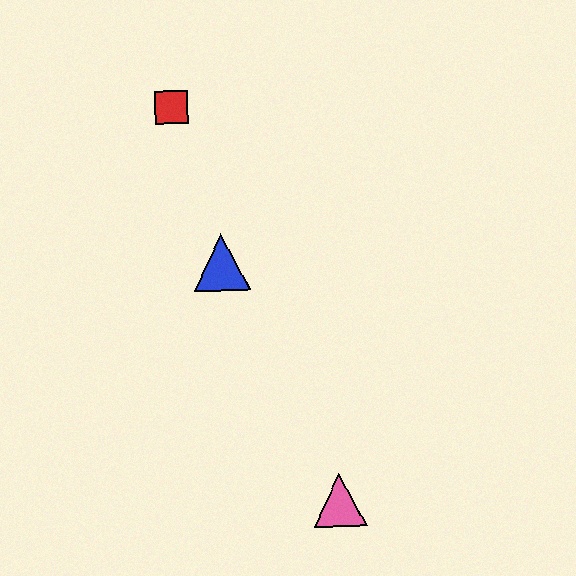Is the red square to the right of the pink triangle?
No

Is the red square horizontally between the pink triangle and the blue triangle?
No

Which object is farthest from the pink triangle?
The red square is farthest from the pink triangle.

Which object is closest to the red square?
The blue triangle is closest to the red square.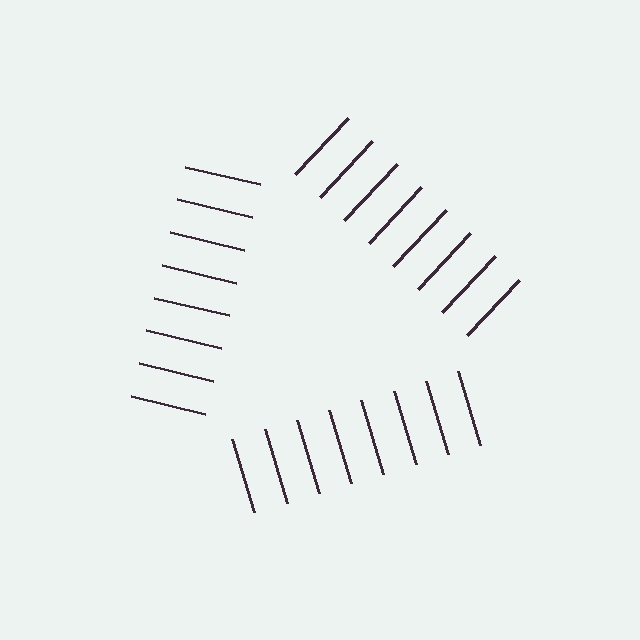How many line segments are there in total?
24 — 8 along each of the 3 edges.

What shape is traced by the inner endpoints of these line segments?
An illusory triangle — the line segments terminate on its edges but no continuous stroke is drawn.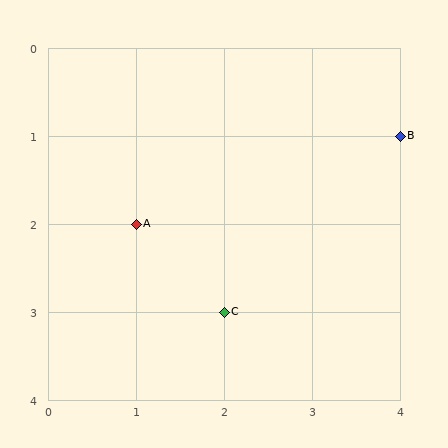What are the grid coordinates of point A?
Point A is at grid coordinates (1, 2).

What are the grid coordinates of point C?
Point C is at grid coordinates (2, 3).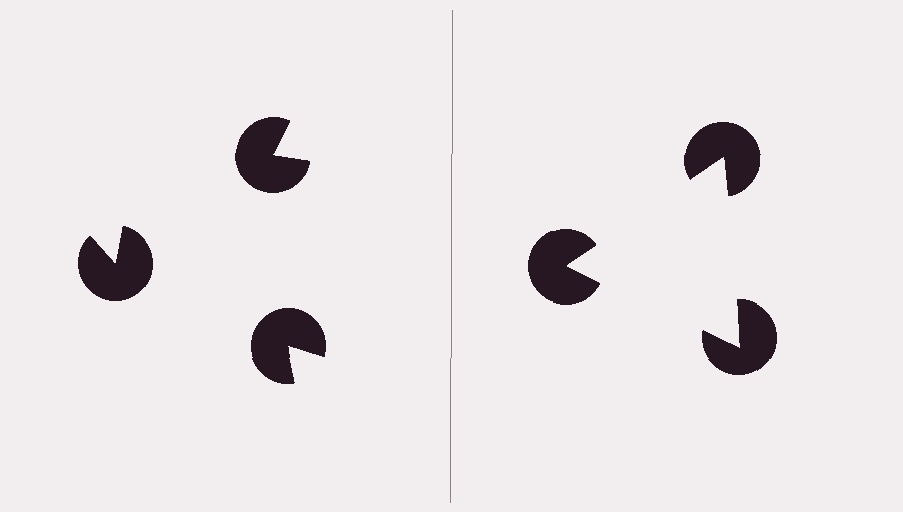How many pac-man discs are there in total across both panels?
6 — 3 on each side.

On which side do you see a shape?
An illusory triangle appears on the right side. On the left side the wedge cuts are rotated, so no coherent shape forms.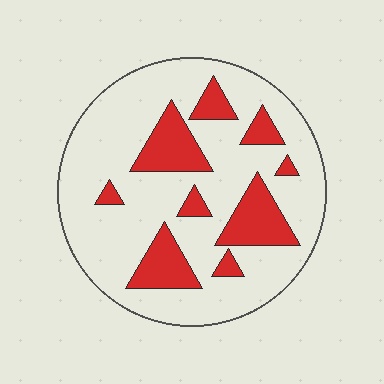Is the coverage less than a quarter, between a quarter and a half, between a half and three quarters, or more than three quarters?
Less than a quarter.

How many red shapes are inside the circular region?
9.